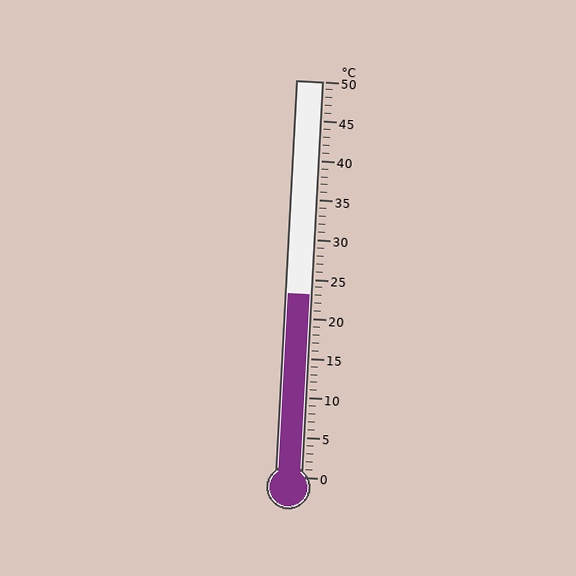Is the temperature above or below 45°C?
The temperature is below 45°C.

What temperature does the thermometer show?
The thermometer shows approximately 23°C.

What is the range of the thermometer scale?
The thermometer scale ranges from 0°C to 50°C.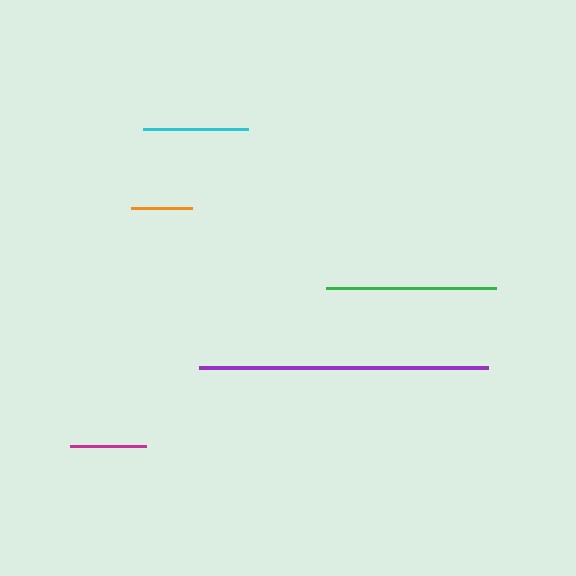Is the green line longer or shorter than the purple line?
The purple line is longer than the green line.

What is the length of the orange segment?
The orange segment is approximately 61 pixels long.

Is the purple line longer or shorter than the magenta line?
The purple line is longer than the magenta line.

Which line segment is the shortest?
The orange line is the shortest at approximately 61 pixels.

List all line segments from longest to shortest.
From longest to shortest: purple, green, cyan, magenta, orange.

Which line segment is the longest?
The purple line is the longest at approximately 290 pixels.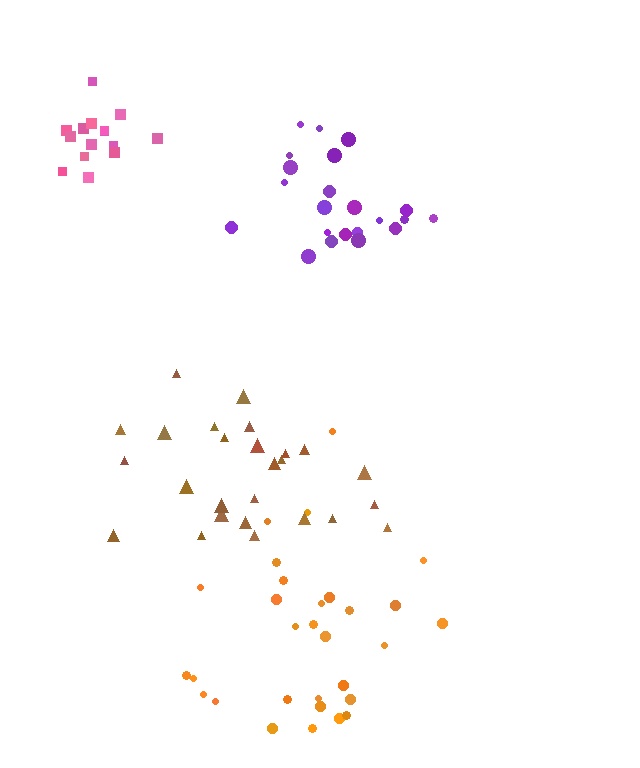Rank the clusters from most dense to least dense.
pink, purple, orange, brown.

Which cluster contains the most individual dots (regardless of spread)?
Orange (30).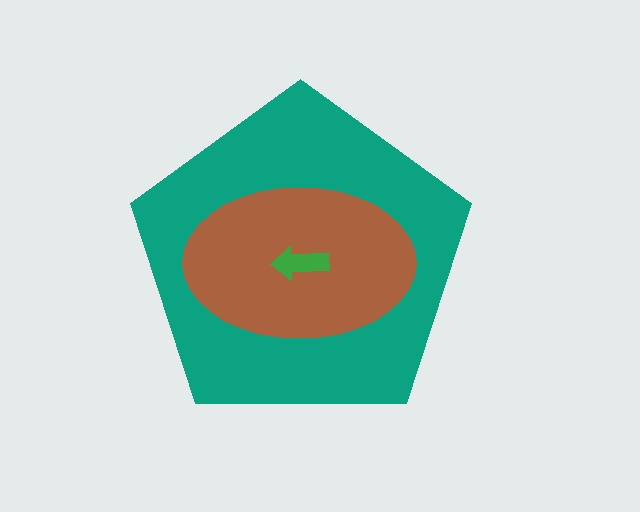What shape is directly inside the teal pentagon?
The brown ellipse.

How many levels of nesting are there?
3.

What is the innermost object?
The green arrow.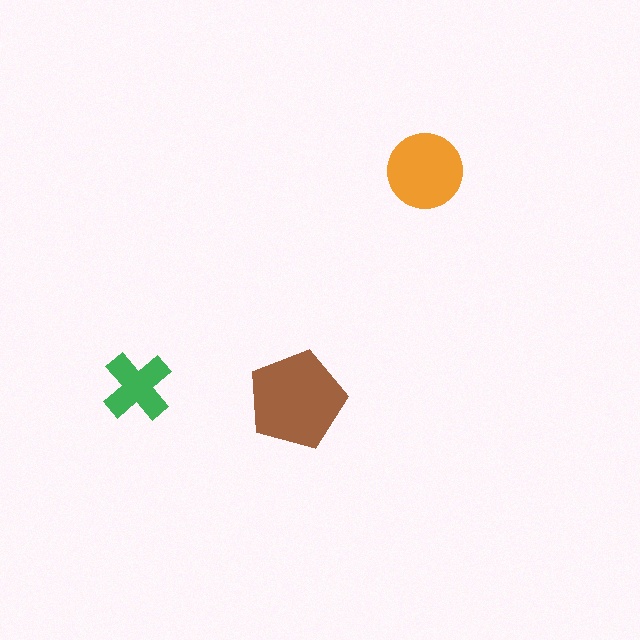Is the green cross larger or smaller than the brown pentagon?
Smaller.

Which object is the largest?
The brown pentagon.